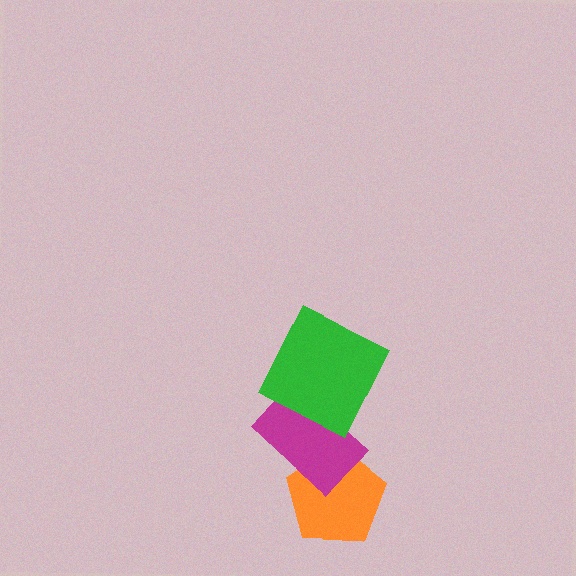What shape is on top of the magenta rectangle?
The green square is on top of the magenta rectangle.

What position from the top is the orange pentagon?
The orange pentagon is 3rd from the top.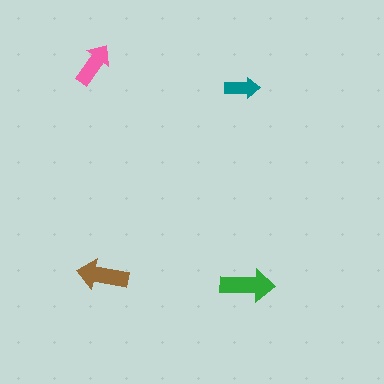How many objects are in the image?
There are 4 objects in the image.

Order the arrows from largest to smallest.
the green one, the brown one, the pink one, the teal one.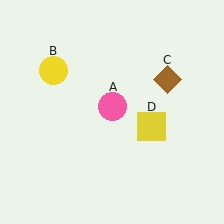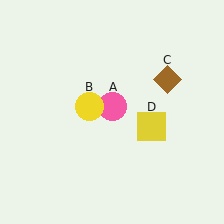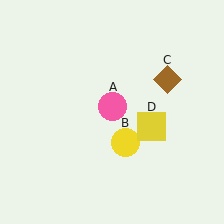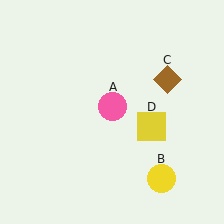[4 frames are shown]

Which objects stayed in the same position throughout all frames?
Pink circle (object A) and brown diamond (object C) and yellow square (object D) remained stationary.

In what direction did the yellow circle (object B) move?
The yellow circle (object B) moved down and to the right.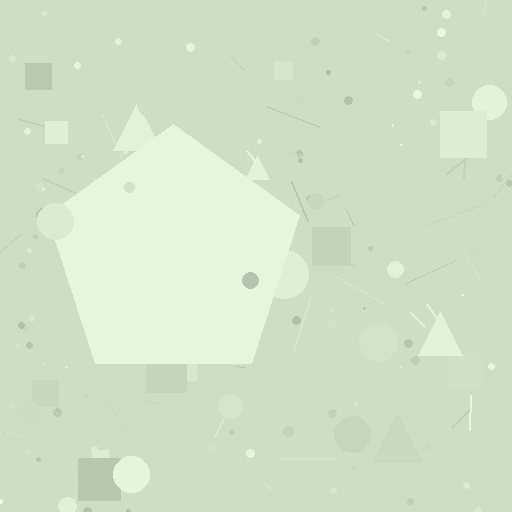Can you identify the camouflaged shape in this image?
The camouflaged shape is a pentagon.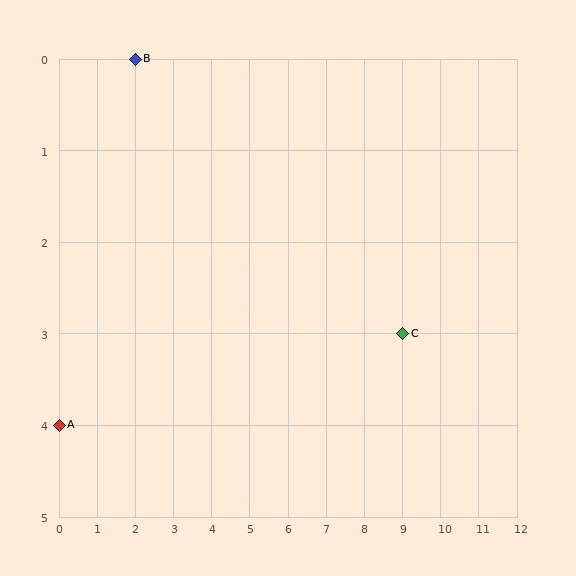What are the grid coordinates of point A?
Point A is at grid coordinates (0, 4).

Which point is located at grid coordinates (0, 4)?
Point A is at (0, 4).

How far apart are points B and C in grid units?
Points B and C are 7 columns and 3 rows apart (about 7.6 grid units diagonally).